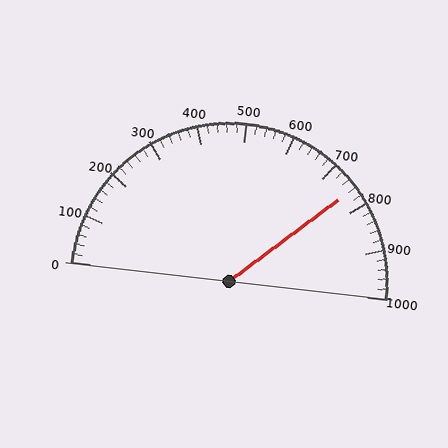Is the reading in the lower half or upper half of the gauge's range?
The reading is in the upper half of the range (0 to 1000).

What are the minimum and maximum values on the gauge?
The gauge ranges from 0 to 1000.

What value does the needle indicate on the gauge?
The needle indicates approximately 760.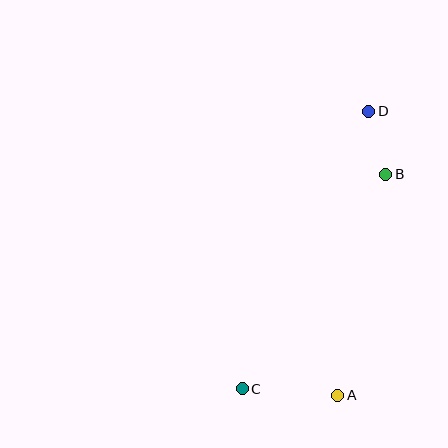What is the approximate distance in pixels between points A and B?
The distance between A and B is approximately 226 pixels.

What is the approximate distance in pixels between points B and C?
The distance between B and C is approximately 258 pixels.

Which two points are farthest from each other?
Points C and D are farthest from each other.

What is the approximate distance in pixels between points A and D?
The distance between A and D is approximately 286 pixels.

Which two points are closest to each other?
Points B and D are closest to each other.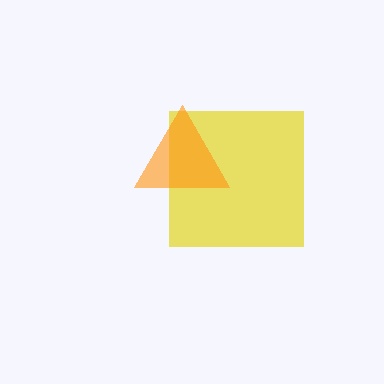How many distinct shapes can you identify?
There are 2 distinct shapes: a yellow square, an orange triangle.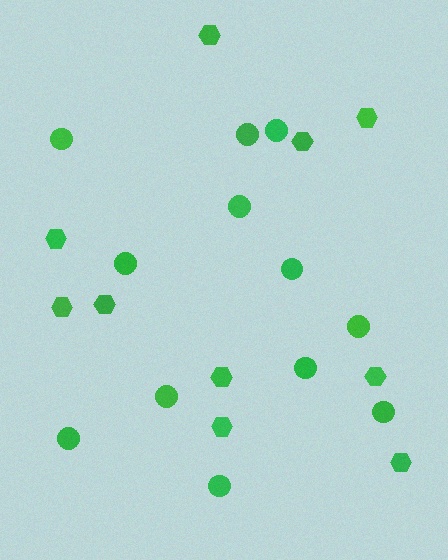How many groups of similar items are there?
There are 2 groups: one group of circles (12) and one group of hexagons (10).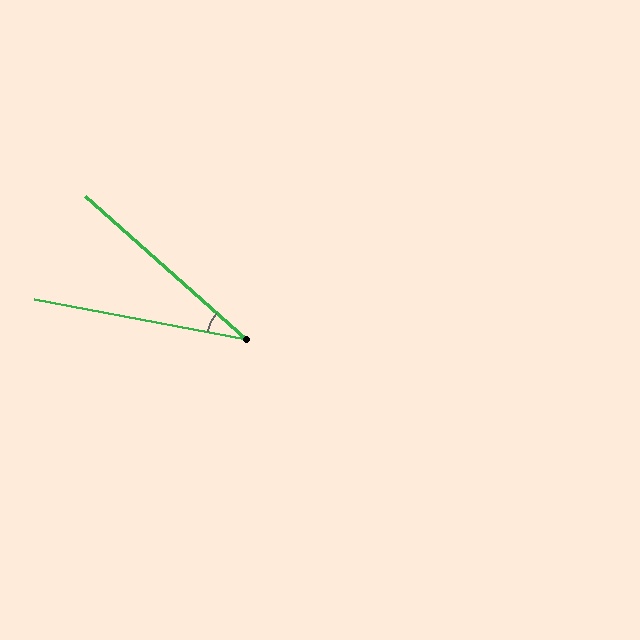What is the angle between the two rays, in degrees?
Approximately 31 degrees.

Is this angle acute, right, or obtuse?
It is acute.